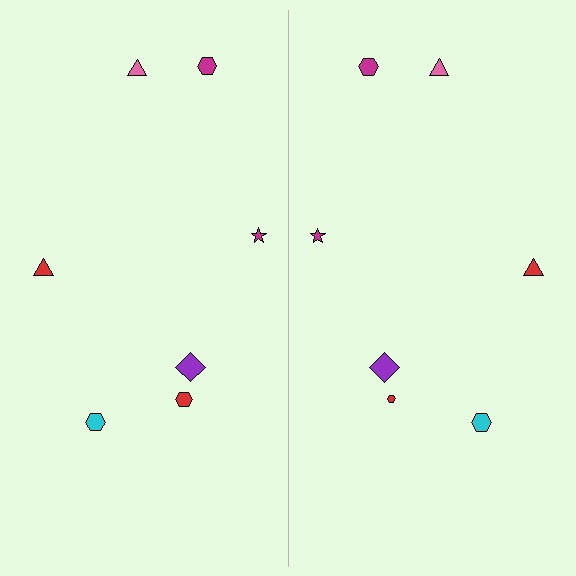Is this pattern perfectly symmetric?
No, the pattern is not perfectly symmetric. The red hexagon on the right side has a different size than its mirror counterpart.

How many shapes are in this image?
There are 14 shapes in this image.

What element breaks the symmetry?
The red hexagon on the right side has a different size than its mirror counterpart.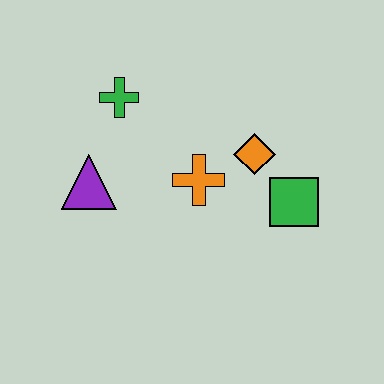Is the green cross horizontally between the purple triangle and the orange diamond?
Yes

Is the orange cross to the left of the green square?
Yes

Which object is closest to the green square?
The orange diamond is closest to the green square.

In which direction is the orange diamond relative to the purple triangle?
The orange diamond is to the right of the purple triangle.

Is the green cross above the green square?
Yes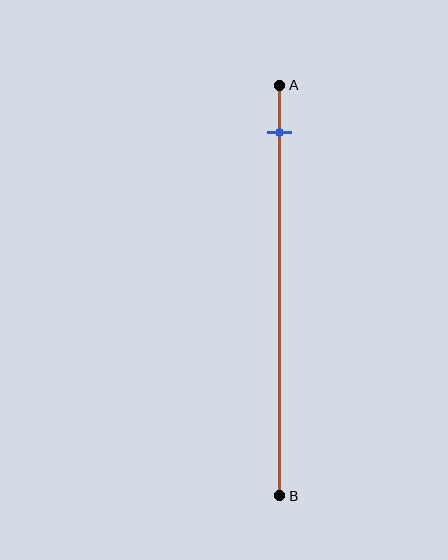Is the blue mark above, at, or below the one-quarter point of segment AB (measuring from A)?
The blue mark is above the one-quarter point of segment AB.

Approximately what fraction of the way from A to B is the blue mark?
The blue mark is approximately 10% of the way from A to B.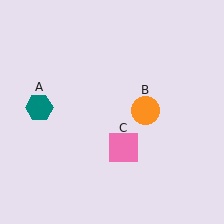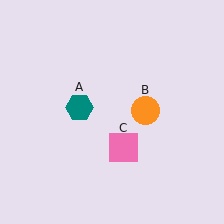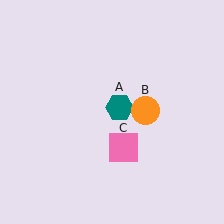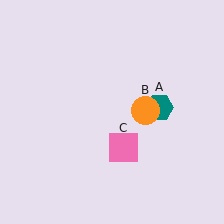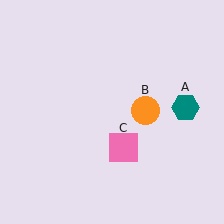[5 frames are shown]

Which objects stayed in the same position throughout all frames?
Orange circle (object B) and pink square (object C) remained stationary.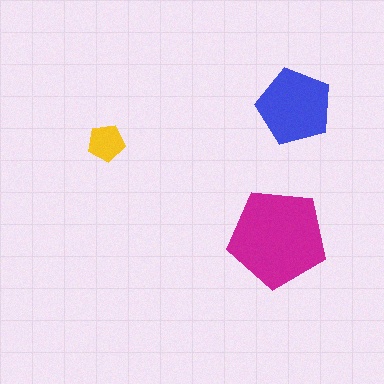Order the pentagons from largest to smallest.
the magenta one, the blue one, the yellow one.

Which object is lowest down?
The magenta pentagon is bottommost.